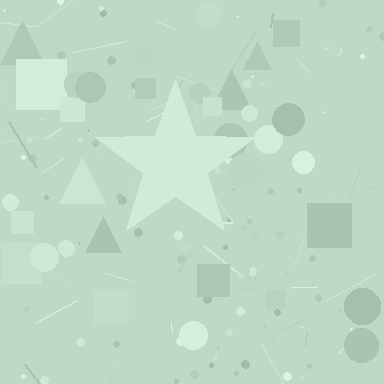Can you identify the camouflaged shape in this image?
The camouflaged shape is a star.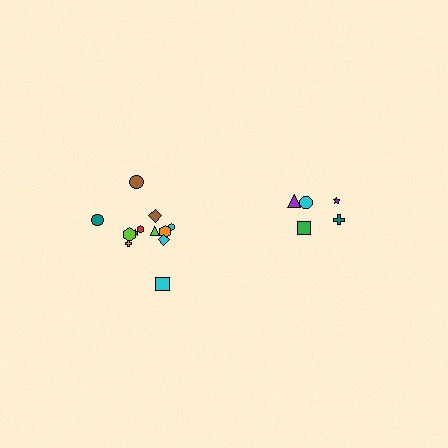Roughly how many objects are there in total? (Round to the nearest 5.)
Roughly 15 objects in total.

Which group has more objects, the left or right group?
The left group.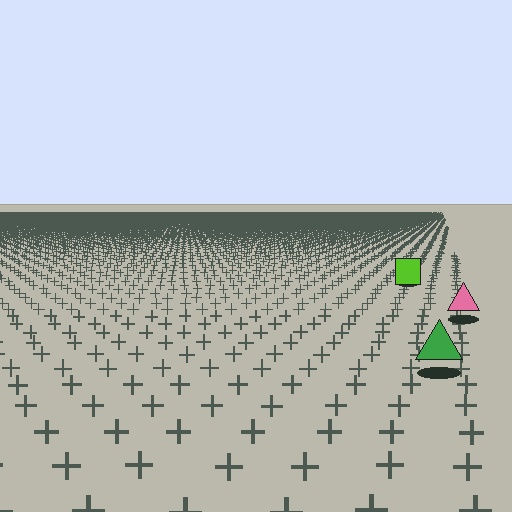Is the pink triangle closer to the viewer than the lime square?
Yes. The pink triangle is closer — you can tell from the texture gradient: the ground texture is coarser near it.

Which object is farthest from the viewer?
The lime square is farthest from the viewer. It appears smaller and the ground texture around it is denser.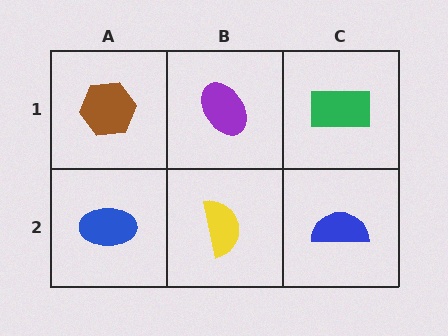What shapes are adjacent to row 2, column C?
A green rectangle (row 1, column C), a yellow semicircle (row 2, column B).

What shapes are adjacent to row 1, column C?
A blue semicircle (row 2, column C), a purple ellipse (row 1, column B).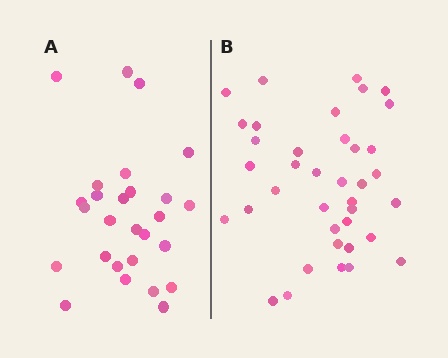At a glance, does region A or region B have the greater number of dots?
Region B (the right region) has more dots.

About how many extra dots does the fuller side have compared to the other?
Region B has roughly 12 or so more dots than region A.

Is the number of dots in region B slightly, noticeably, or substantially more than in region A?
Region B has noticeably more, but not dramatically so. The ratio is roughly 1.4 to 1.